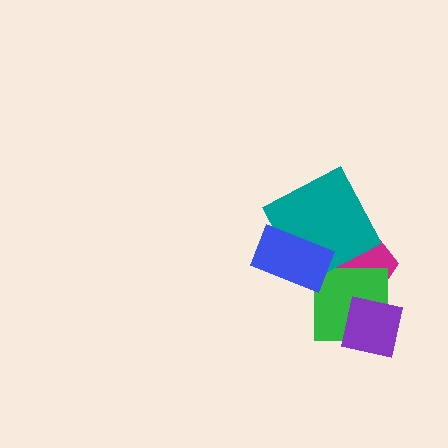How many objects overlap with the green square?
2 objects overlap with the green square.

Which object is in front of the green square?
The purple square is in front of the green square.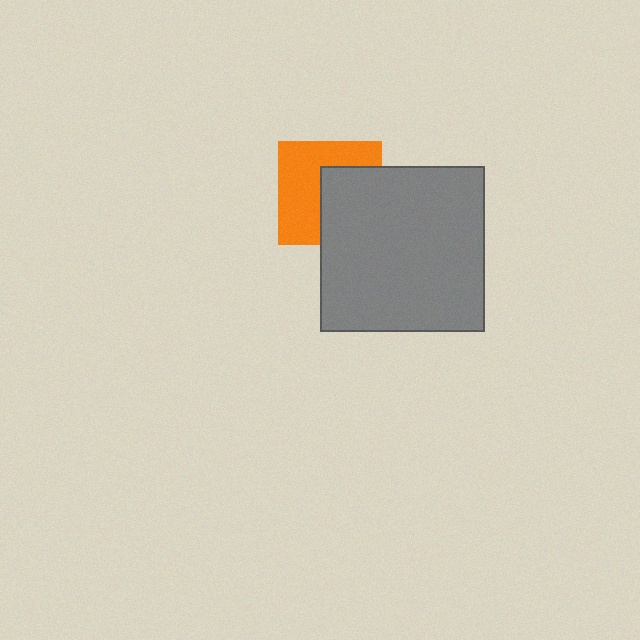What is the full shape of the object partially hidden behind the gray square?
The partially hidden object is an orange square.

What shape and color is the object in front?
The object in front is a gray square.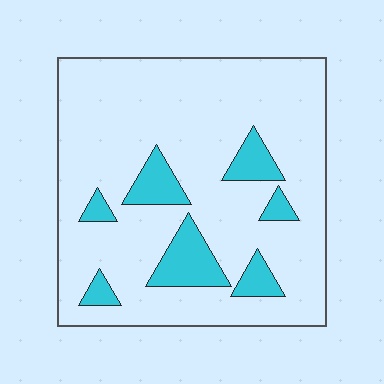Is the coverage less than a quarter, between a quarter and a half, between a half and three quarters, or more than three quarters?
Less than a quarter.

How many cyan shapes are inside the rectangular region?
7.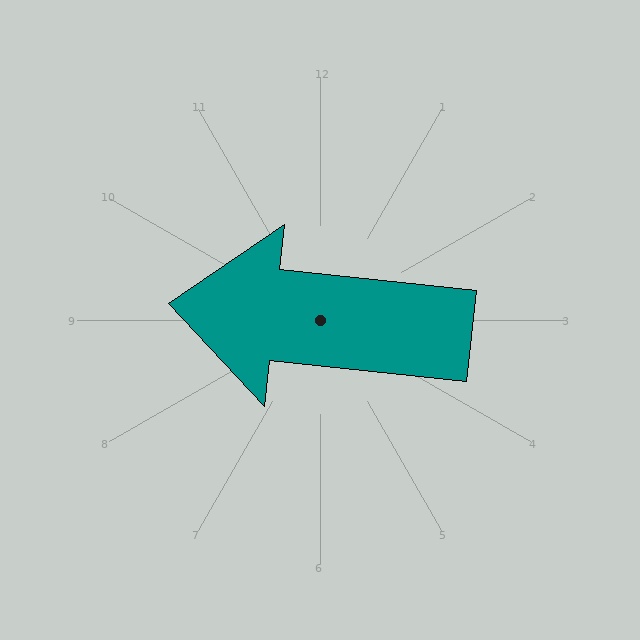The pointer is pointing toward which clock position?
Roughly 9 o'clock.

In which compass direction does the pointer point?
West.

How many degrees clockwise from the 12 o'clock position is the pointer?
Approximately 276 degrees.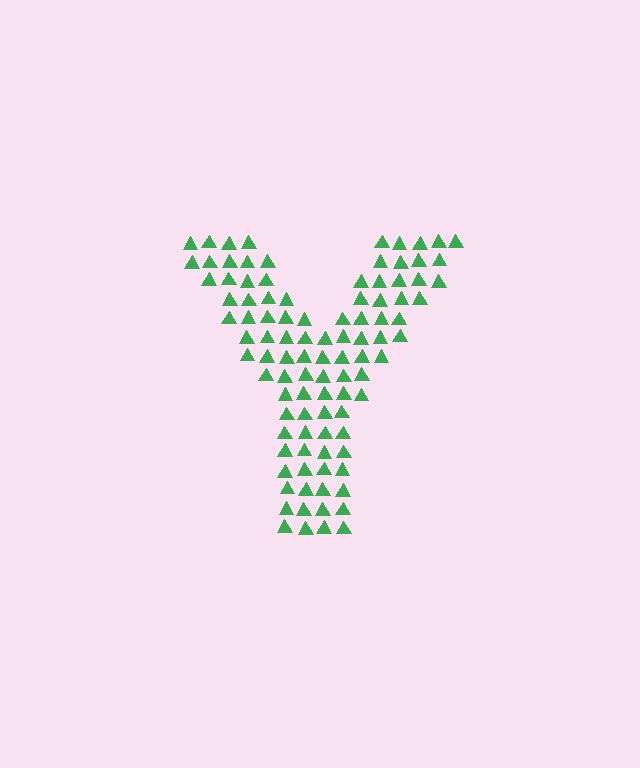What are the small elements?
The small elements are triangles.